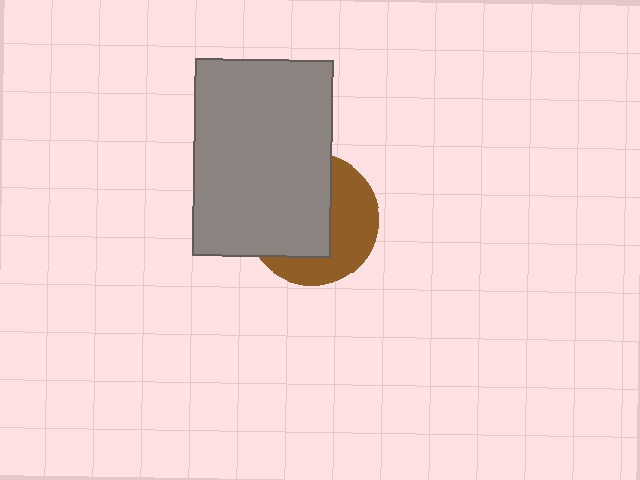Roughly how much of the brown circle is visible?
A small part of it is visible (roughly 44%).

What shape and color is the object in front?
The object in front is a gray rectangle.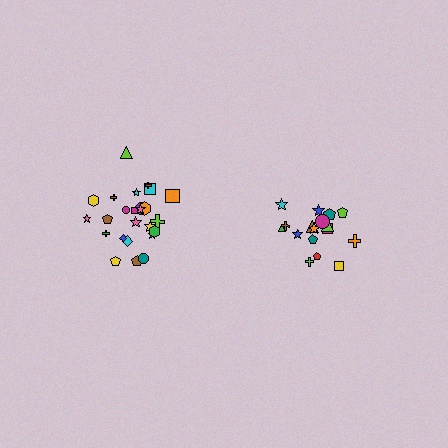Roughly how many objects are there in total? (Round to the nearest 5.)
Roughly 45 objects in total.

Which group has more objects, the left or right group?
The left group.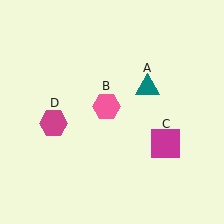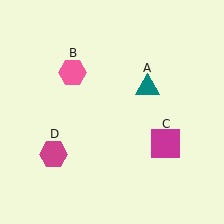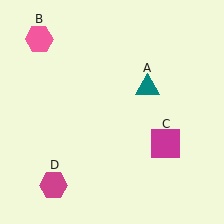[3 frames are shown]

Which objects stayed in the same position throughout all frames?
Teal triangle (object A) and magenta square (object C) remained stationary.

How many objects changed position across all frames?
2 objects changed position: pink hexagon (object B), magenta hexagon (object D).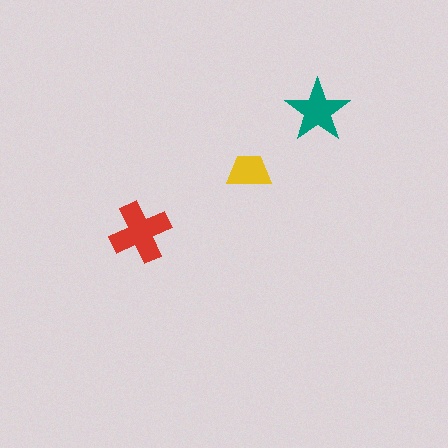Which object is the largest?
The red cross.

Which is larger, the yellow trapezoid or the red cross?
The red cross.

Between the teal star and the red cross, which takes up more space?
The red cross.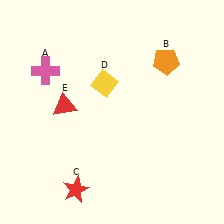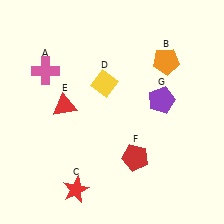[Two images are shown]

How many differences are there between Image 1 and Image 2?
There are 2 differences between the two images.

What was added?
A red pentagon (F), a purple pentagon (G) were added in Image 2.